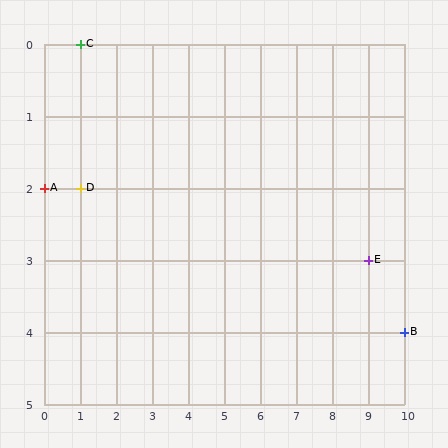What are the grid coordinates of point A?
Point A is at grid coordinates (0, 2).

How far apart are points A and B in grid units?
Points A and B are 10 columns and 2 rows apart (about 10.2 grid units diagonally).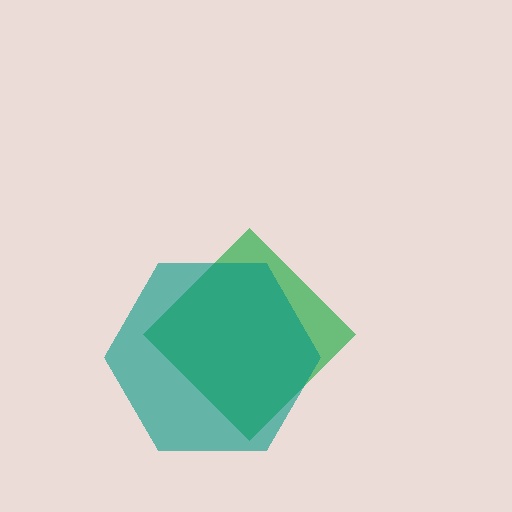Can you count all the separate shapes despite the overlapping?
Yes, there are 2 separate shapes.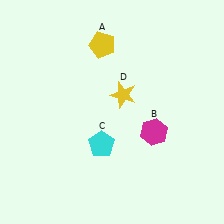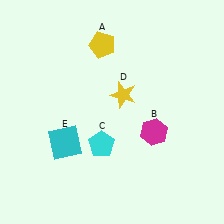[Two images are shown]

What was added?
A cyan square (E) was added in Image 2.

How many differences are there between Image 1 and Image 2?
There is 1 difference between the two images.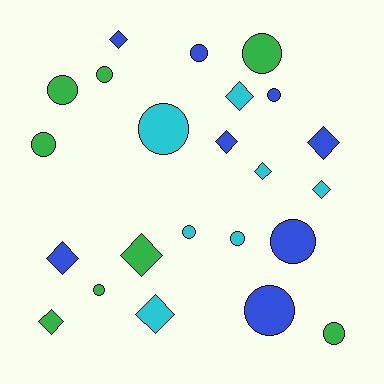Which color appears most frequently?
Green, with 8 objects.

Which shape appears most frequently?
Circle, with 13 objects.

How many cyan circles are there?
There are 3 cyan circles.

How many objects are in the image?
There are 23 objects.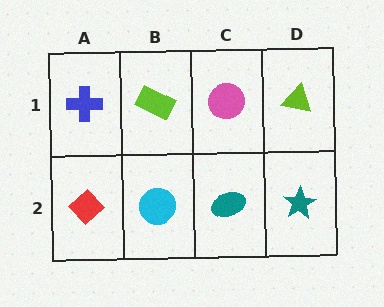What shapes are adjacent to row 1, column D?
A teal star (row 2, column D), a pink circle (row 1, column C).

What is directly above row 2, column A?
A blue cross.